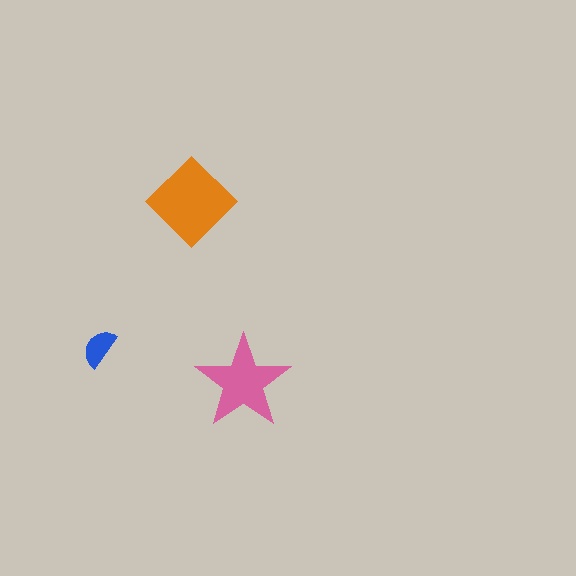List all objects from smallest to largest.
The blue semicircle, the pink star, the orange diamond.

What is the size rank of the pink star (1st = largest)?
2nd.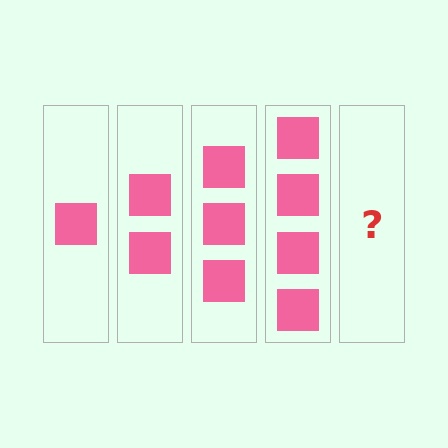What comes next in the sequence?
The next element should be 5 squares.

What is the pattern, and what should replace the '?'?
The pattern is that each step adds one more square. The '?' should be 5 squares.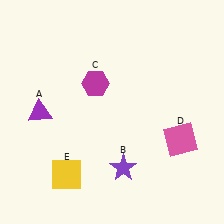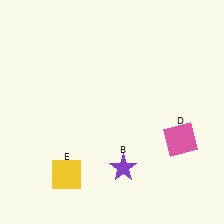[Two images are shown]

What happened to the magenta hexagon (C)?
The magenta hexagon (C) was removed in Image 2. It was in the top-left area of Image 1.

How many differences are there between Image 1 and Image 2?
There are 2 differences between the two images.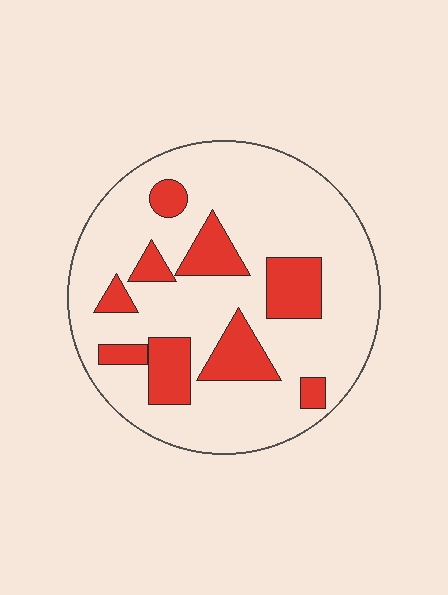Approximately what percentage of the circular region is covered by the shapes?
Approximately 20%.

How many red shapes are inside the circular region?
9.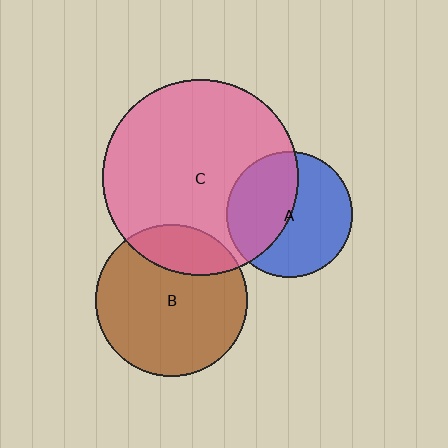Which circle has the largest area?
Circle C (pink).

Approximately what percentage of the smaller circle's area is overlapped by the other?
Approximately 45%.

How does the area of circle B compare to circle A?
Approximately 1.5 times.